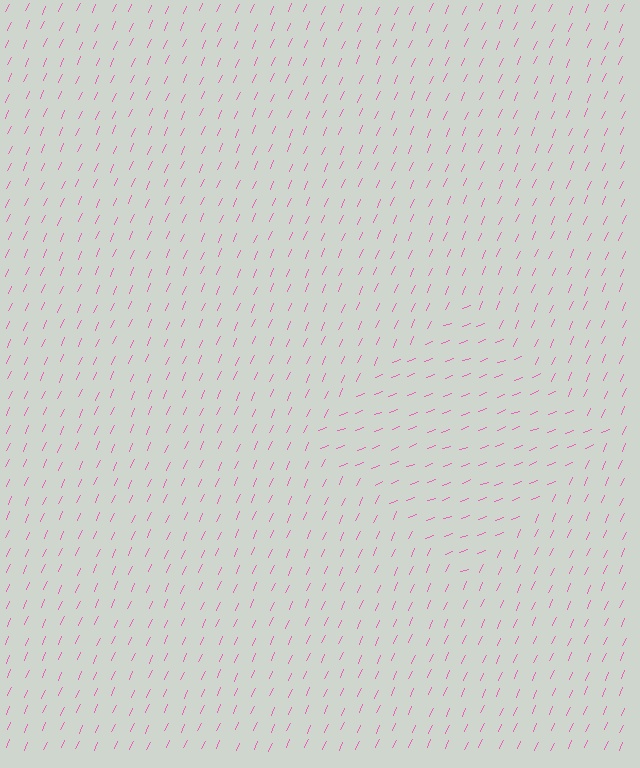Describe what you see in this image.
The image is filled with small pink line segments. A diamond region in the image has lines oriented differently from the surrounding lines, creating a visible texture boundary.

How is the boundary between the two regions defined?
The boundary is defined purely by a change in line orientation (approximately 45 degrees difference). All lines are the same color and thickness.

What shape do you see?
I see a diamond.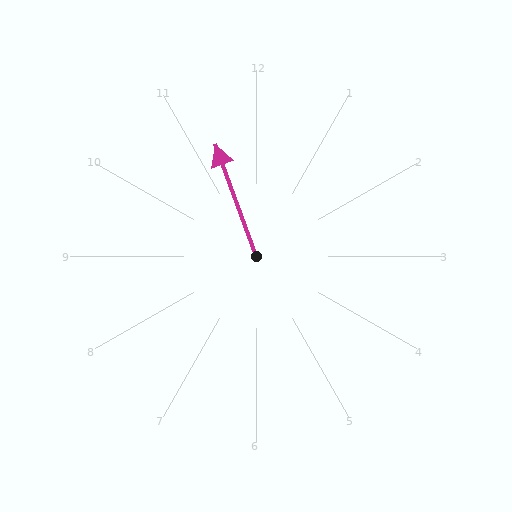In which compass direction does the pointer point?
North.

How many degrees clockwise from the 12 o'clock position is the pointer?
Approximately 340 degrees.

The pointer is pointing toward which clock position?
Roughly 11 o'clock.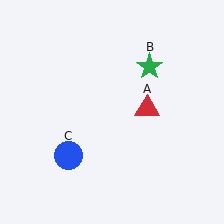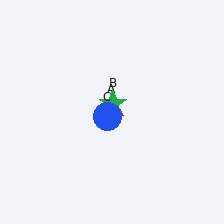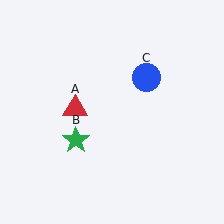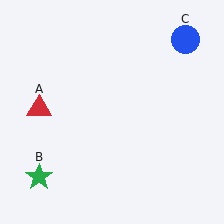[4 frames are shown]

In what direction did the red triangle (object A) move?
The red triangle (object A) moved left.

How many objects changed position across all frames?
3 objects changed position: red triangle (object A), green star (object B), blue circle (object C).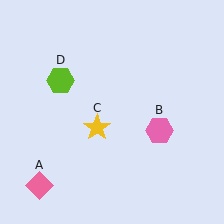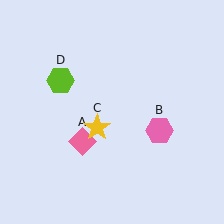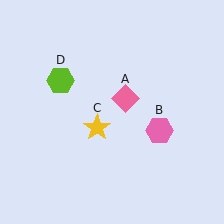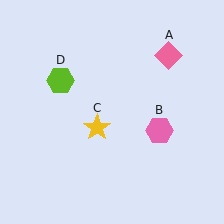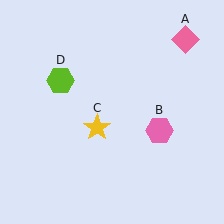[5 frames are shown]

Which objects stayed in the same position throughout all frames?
Pink hexagon (object B) and yellow star (object C) and lime hexagon (object D) remained stationary.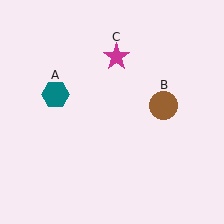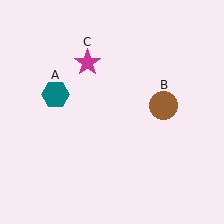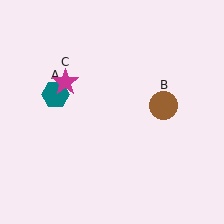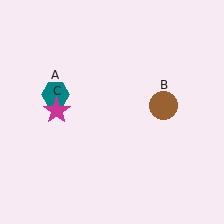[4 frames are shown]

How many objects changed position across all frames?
1 object changed position: magenta star (object C).